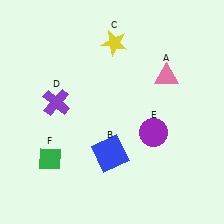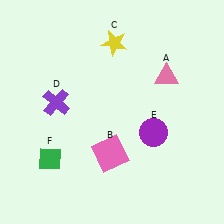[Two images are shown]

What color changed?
The square (B) changed from blue in Image 1 to pink in Image 2.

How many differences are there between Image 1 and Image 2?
There is 1 difference between the two images.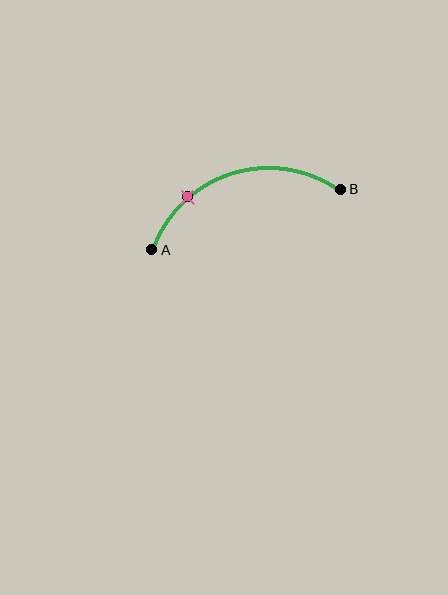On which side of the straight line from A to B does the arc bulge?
The arc bulges above the straight line connecting A and B.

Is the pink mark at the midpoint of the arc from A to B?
No. The pink mark lies on the arc but is closer to endpoint A. The arc midpoint would be at the point on the curve equidistant along the arc from both A and B.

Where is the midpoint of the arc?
The arc midpoint is the point on the curve farthest from the straight line joining A and B. It sits above that line.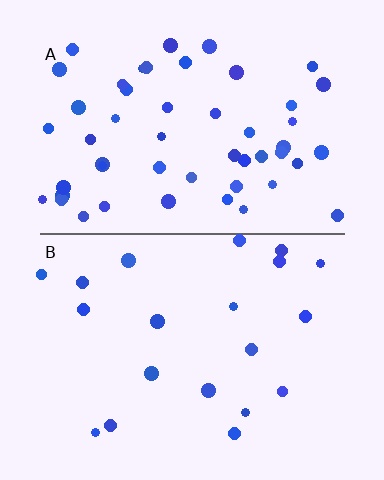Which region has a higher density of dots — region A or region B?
A (the top).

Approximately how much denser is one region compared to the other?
Approximately 2.5× — region A over region B.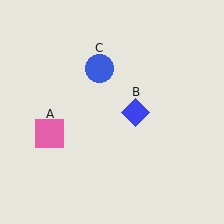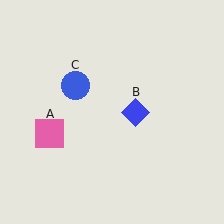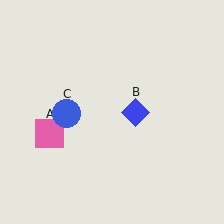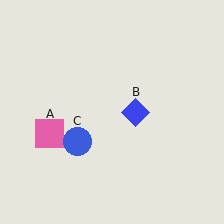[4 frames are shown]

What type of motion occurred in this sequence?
The blue circle (object C) rotated counterclockwise around the center of the scene.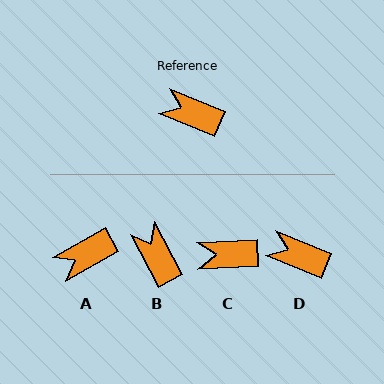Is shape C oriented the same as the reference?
No, it is off by about 25 degrees.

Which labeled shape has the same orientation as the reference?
D.